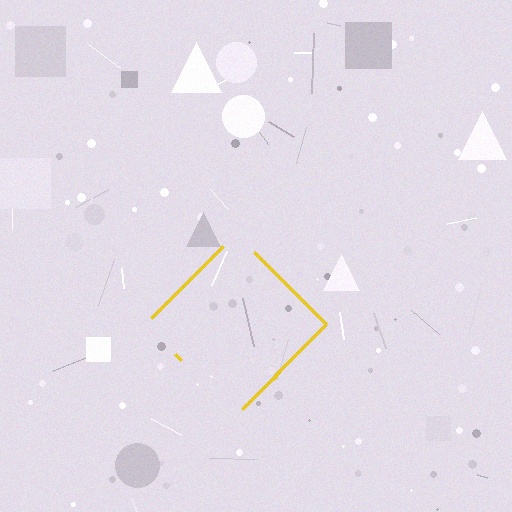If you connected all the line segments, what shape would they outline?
They would outline a diamond.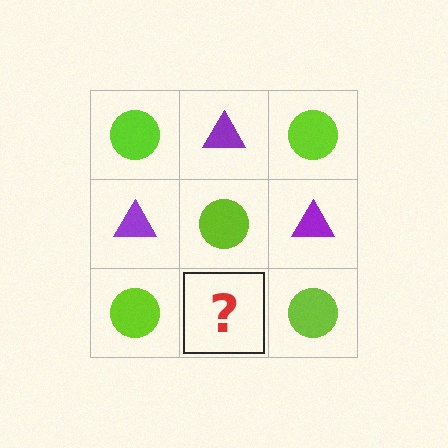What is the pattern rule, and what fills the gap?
The rule is that it alternates lime circle and purple triangle in a checkerboard pattern. The gap should be filled with a purple triangle.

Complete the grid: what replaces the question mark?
The question mark should be replaced with a purple triangle.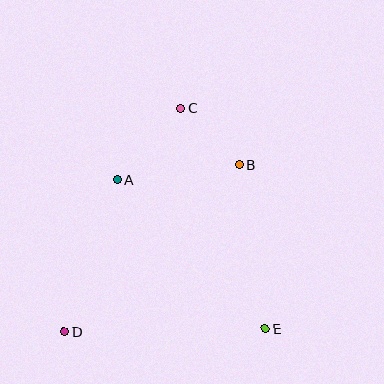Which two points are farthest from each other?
Points C and D are farthest from each other.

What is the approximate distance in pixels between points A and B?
The distance between A and B is approximately 123 pixels.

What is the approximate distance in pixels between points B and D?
The distance between B and D is approximately 242 pixels.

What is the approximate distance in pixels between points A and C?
The distance between A and C is approximately 96 pixels.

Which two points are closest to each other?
Points B and C are closest to each other.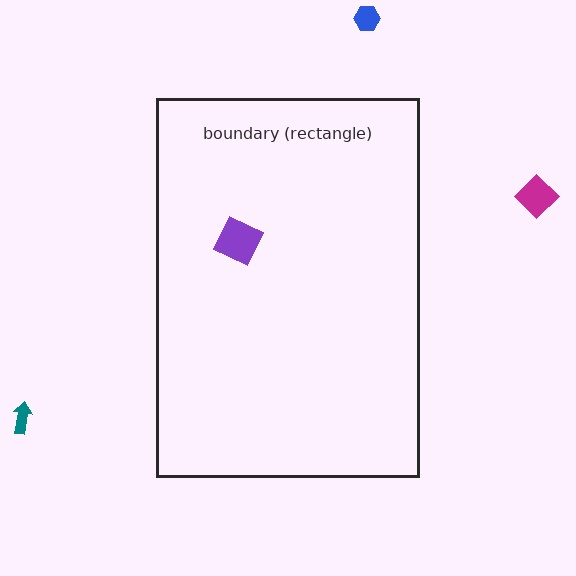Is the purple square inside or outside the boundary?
Inside.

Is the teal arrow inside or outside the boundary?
Outside.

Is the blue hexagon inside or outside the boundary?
Outside.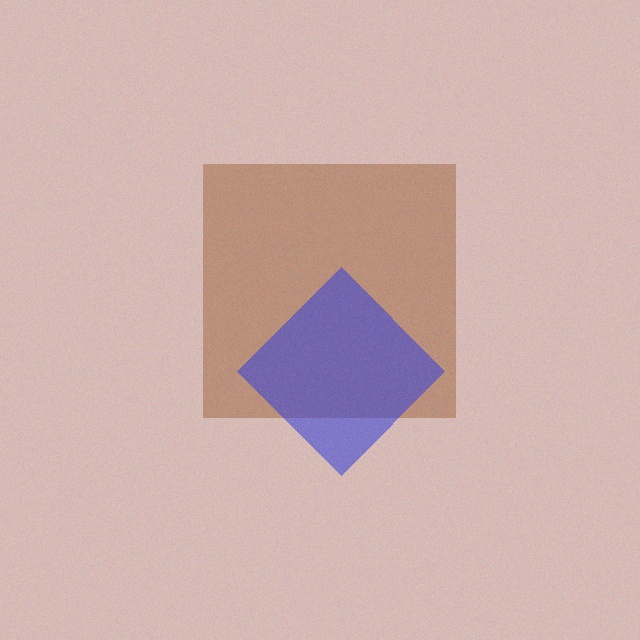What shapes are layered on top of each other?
The layered shapes are: a brown square, a blue diamond.